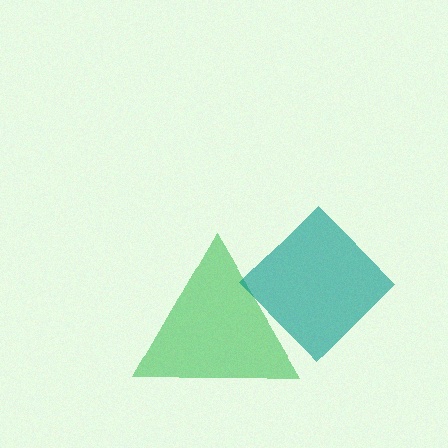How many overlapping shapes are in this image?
There are 2 overlapping shapes in the image.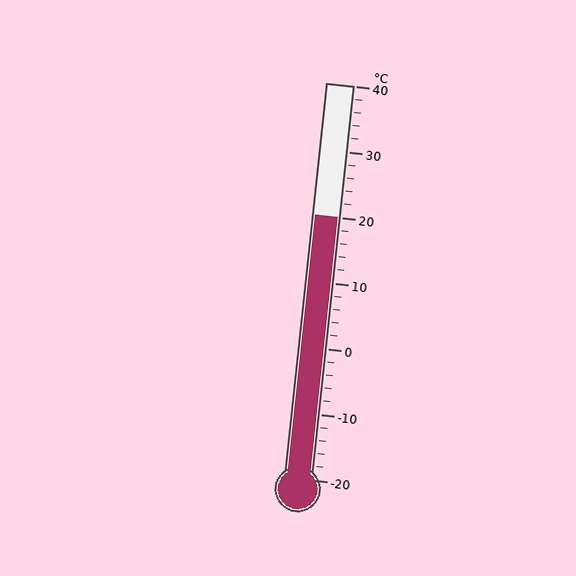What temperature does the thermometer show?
The thermometer shows approximately 20°C.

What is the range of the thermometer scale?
The thermometer scale ranges from -20°C to 40°C.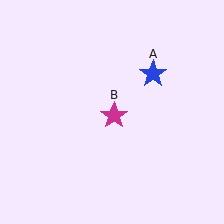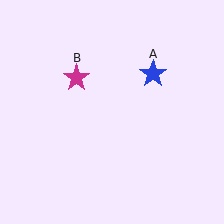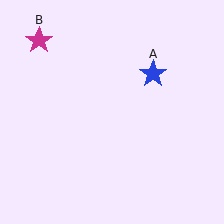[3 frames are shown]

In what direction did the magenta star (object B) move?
The magenta star (object B) moved up and to the left.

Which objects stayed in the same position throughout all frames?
Blue star (object A) remained stationary.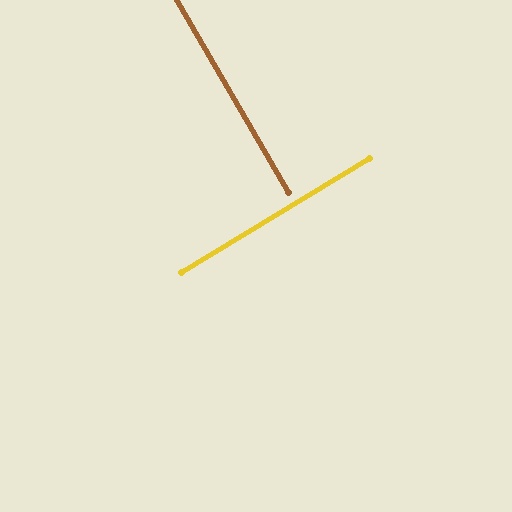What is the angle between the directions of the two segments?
Approximately 89 degrees.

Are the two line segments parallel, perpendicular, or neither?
Perpendicular — they meet at approximately 89°.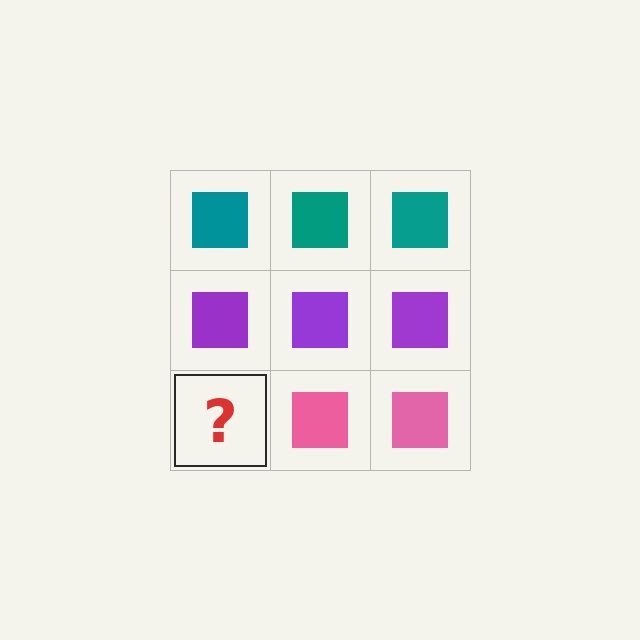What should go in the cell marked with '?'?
The missing cell should contain a pink square.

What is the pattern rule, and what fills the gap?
The rule is that each row has a consistent color. The gap should be filled with a pink square.